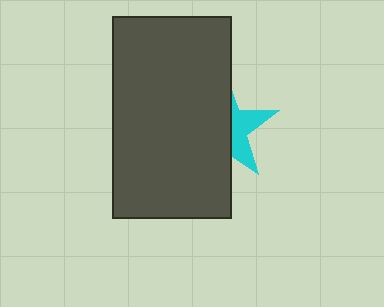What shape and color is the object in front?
The object in front is a dark gray rectangle.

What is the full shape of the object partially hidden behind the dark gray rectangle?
The partially hidden object is a cyan star.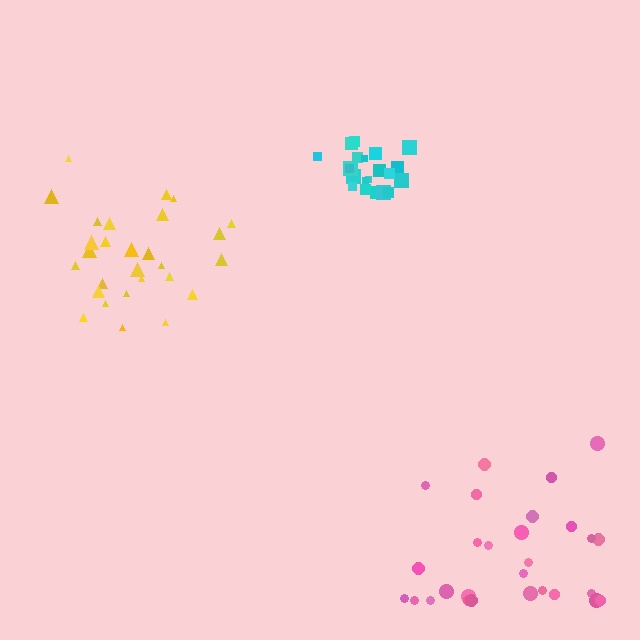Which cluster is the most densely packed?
Cyan.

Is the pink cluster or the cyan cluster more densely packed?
Cyan.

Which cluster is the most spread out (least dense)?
Pink.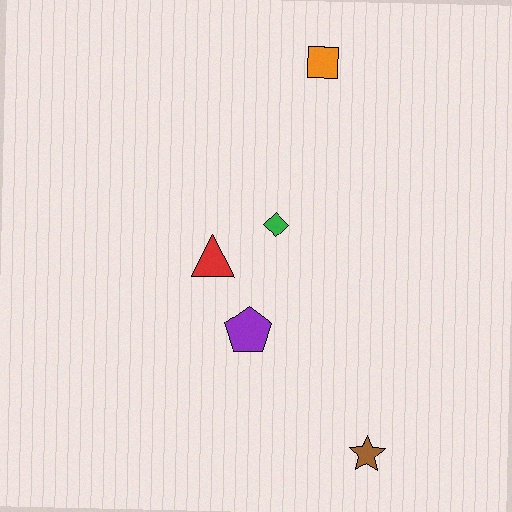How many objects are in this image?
There are 5 objects.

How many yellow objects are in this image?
There are no yellow objects.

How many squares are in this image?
There is 1 square.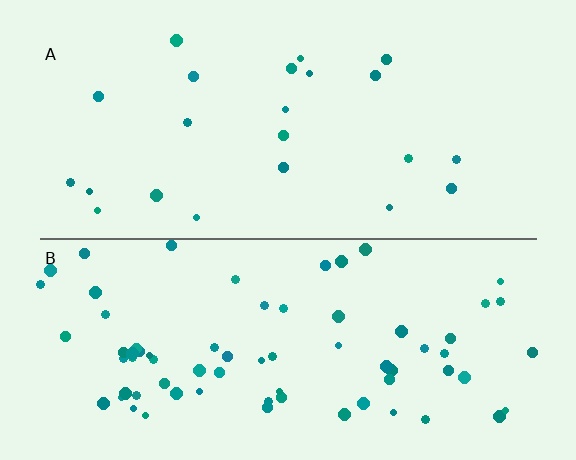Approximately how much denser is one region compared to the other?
Approximately 3.2× — region B over region A.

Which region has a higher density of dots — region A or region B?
B (the bottom).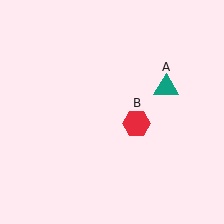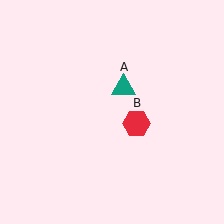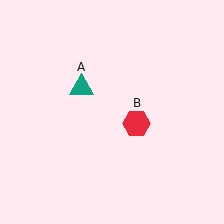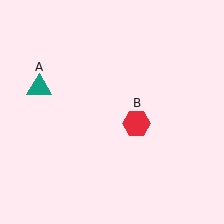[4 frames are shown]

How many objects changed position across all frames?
1 object changed position: teal triangle (object A).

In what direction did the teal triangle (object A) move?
The teal triangle (object A) moved left.